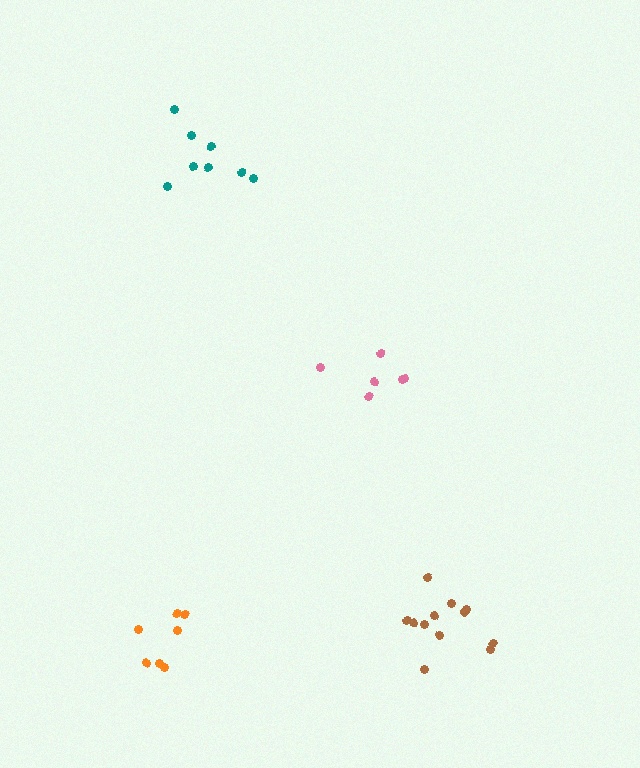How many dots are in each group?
Group 1: 8 dots, Group 2: 6 dots, Group 3: 12 dots, Group 4: 7 dots (33 total).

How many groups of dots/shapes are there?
There are 4 groups.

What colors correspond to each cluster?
The clusters are colored: teal, pink, brown, orange.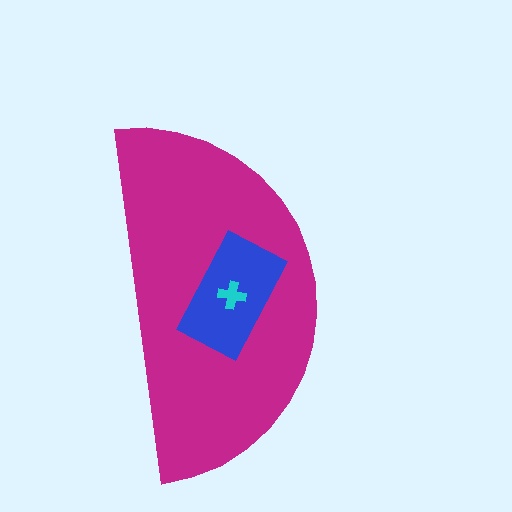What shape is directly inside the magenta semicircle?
The blue rectangle.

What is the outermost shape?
The magenta semicircle.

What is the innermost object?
The cyan cross.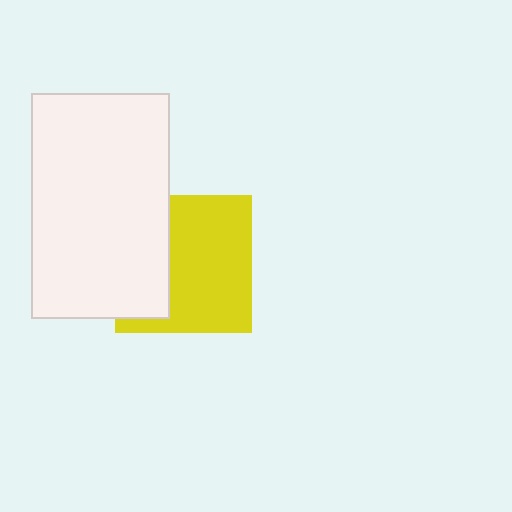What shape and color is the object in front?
The object in front is a white rectangle.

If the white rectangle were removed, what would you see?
You would see the complete yellow square.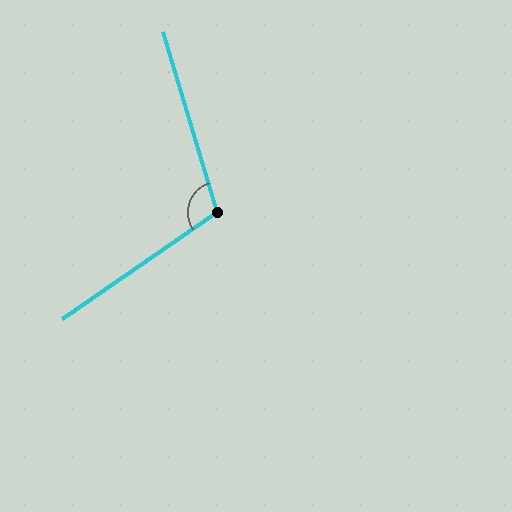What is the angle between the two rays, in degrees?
Approximately 107 degrees.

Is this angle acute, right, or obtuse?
It is obtuse.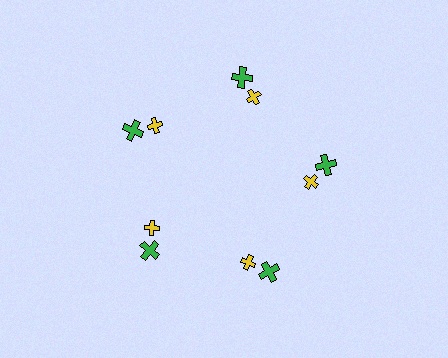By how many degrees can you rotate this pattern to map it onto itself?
The pattern maps onto itself every 72 degrees of rotation.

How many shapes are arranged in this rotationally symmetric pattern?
There are 10 shapes, arranged in 5 groups of 2.